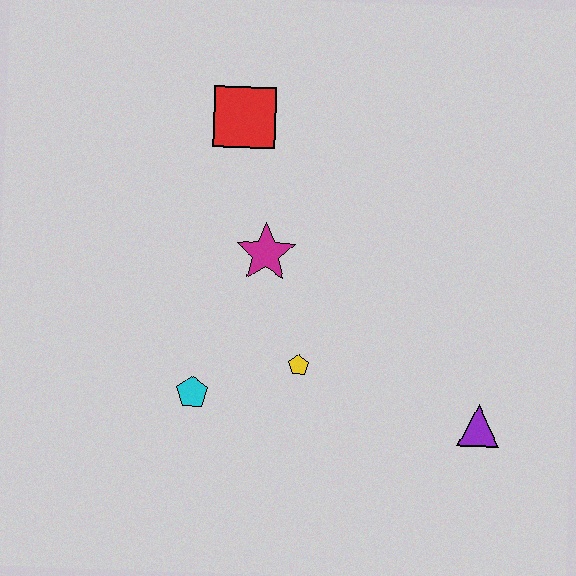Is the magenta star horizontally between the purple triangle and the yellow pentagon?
No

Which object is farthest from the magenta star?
The purple triangle is farthest from the magenta star.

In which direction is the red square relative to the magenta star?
The red square is above the magenta star.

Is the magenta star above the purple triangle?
Yes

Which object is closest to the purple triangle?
The yellow pentagon is closest to the purple triangle.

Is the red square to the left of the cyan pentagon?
No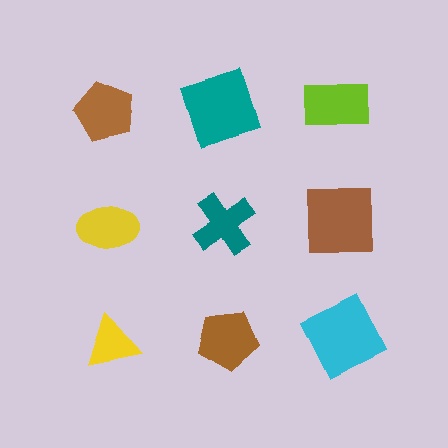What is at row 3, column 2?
A brown pentagon.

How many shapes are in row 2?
3 shapes.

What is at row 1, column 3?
A lime rectangle.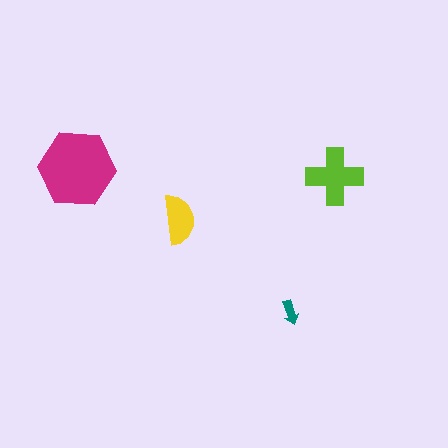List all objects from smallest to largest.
The teal arrow, the yellow semicircle, the lime cross, the magenta hexagon.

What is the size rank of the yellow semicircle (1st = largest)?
3rd.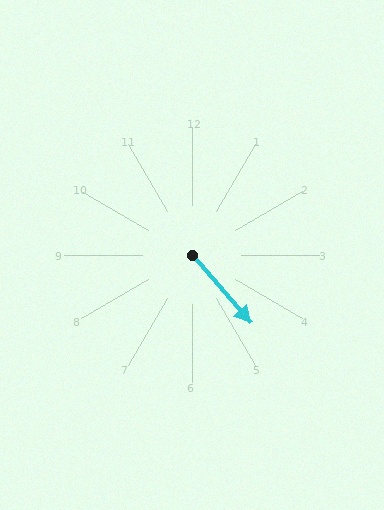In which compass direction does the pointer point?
Southeast.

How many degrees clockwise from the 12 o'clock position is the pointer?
Approximately 139 degrees.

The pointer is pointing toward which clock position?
Roughly 5 o'clock.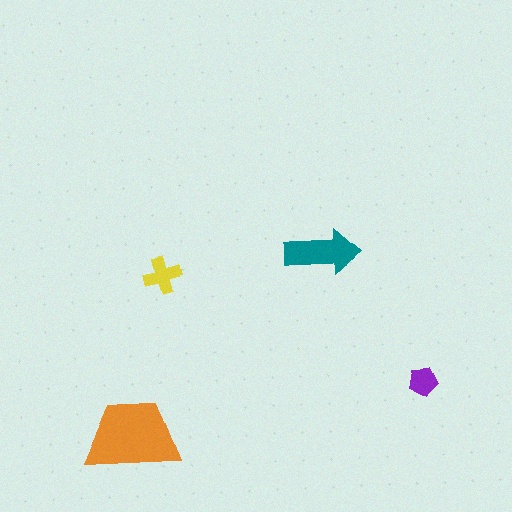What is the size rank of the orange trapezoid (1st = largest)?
1st.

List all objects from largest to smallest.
The orange trapezoid, the teal arrow, the yellow cross, the purple pentagon.